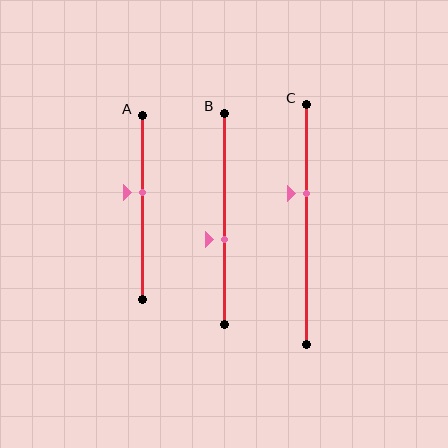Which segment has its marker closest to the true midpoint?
Segment A has its marker closest to the true midpoint.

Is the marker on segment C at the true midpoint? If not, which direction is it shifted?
No, the marker on segment C is shifted upward by about 13% of the segment length.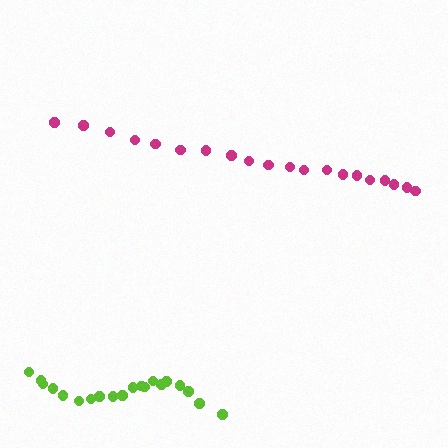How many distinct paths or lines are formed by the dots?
There are 2 distinct paths.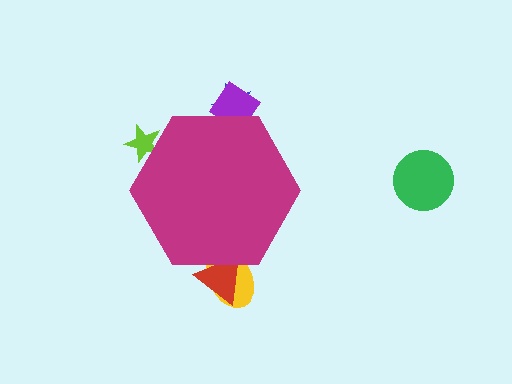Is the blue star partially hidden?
Yes, the blue star is partially hidden behind the magenta hexagon.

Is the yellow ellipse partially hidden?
Yes, the yellow ellipse is partially hidden behind the magenta hexagon.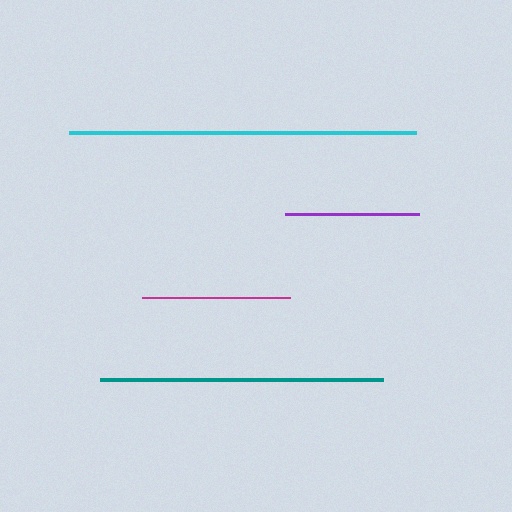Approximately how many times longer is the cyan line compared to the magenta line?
The cyan line is approximately 2.3 times the length of the magenta line.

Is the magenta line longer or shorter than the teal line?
The teal line is longer than the magenta line.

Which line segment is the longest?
The cyan line is the longest at approximately 347 pixels.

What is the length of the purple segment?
The purple segment is approximately 134 pixels long.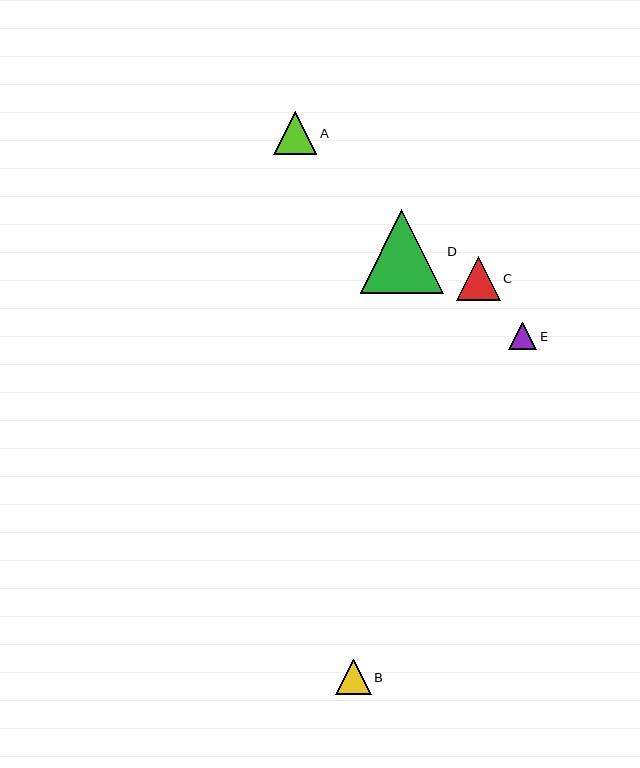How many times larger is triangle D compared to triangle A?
Triangle D is approximately 1.9 times the size of triangle A.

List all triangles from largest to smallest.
From largest to smallest: D, C, A, B, E.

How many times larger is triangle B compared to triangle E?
Triangle B is approximately 1.3 times the size of triangle E.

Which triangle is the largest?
Triangle D is the largest with a size of approximately 83 pixels.